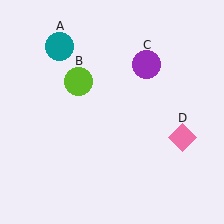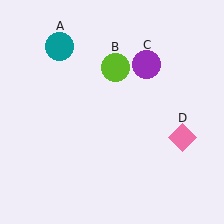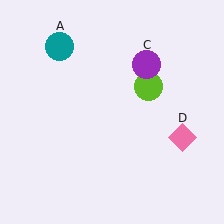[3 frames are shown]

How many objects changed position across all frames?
1 object changed position: lime circle (object B).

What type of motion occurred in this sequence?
The lime circle (object B) rotated clockwise around the center of the scene.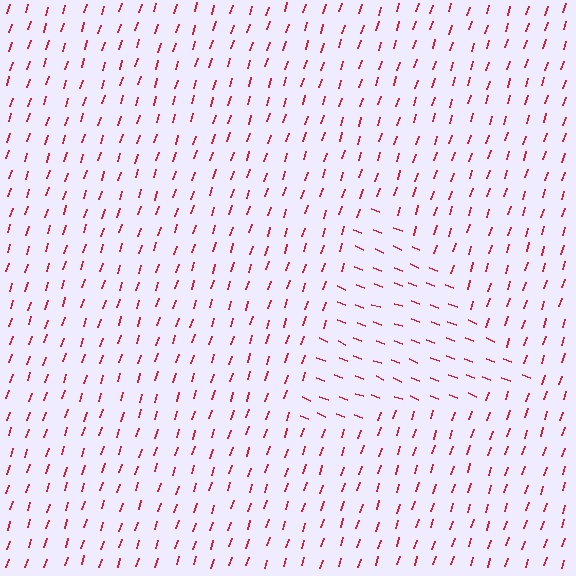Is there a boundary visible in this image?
Yes, there is a texture boundary formed by a change in line orientation.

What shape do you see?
I see a triangle.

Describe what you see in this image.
The image is filled with small red line segments. A triangle region in the image has lines oriented differently from the surrounding lines, creating a visible texture boundary.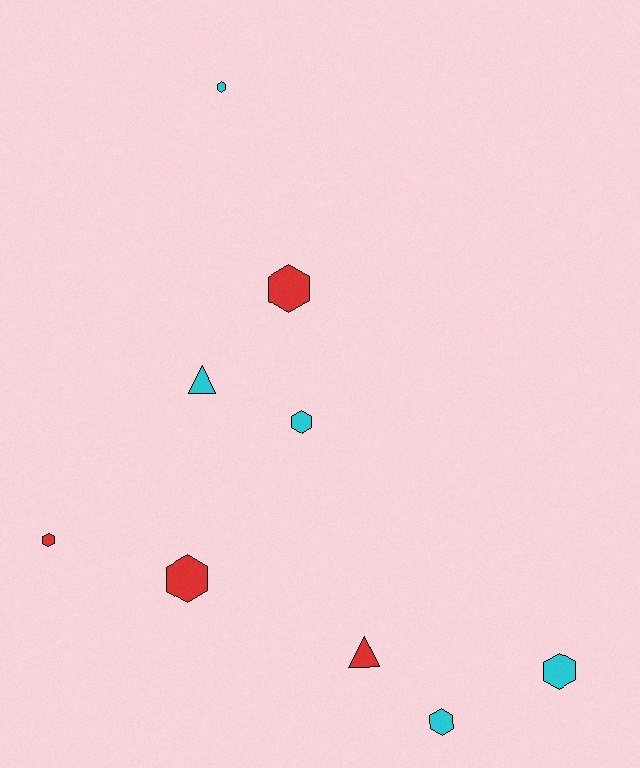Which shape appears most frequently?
Hexagon, with 7 objects.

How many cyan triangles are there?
There is 1 cyan triangle.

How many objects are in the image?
There are 9 objects.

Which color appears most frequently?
Cyan, with 5 objects.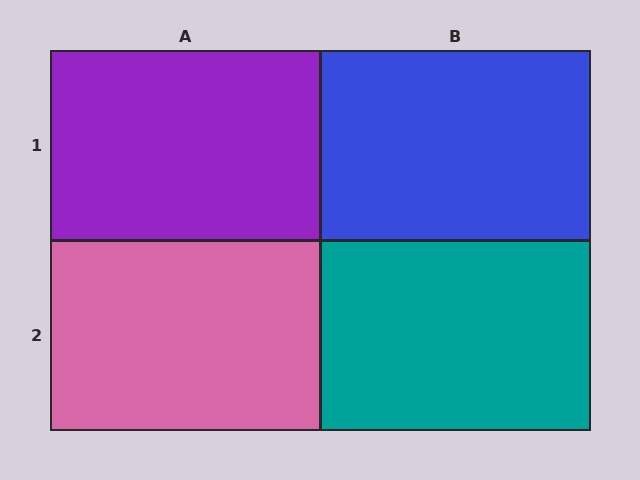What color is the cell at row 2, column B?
Teal.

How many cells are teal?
1 cell is teal.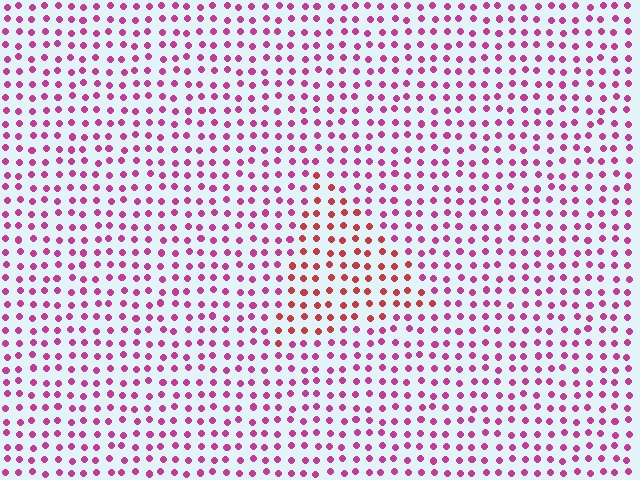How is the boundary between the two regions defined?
The boundary is defined purely by a slight shift in hue (about 37 degrees). Spacing, size, and orientation are identical on both sides.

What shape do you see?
I see a triangle.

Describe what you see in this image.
The image is filled with small magenta elements in a uniform arrangement. A triangle-shaped region is visible where the elements are tinted to a slightly different hue, forming a subtle color boundary.